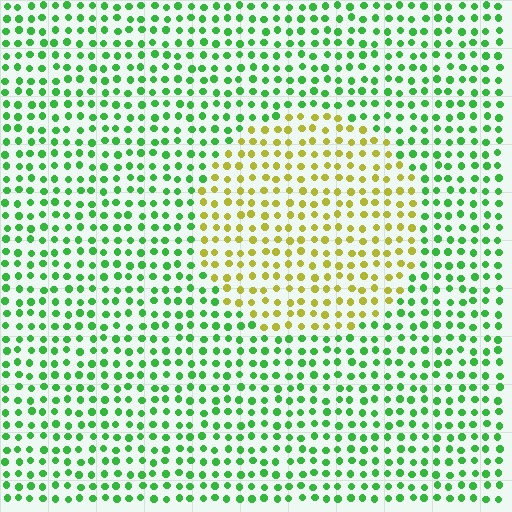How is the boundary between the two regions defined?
The boundary is defined purely by a slight shift in hue (about 61 degrees). Spacing, size, and orientation are identical on both sides.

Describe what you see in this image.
The image is filled with small green elements in a uniform arrangement. A circle-shaped region is visible where the elements are tinted to a slightly different hue, forming a subtle color boundary.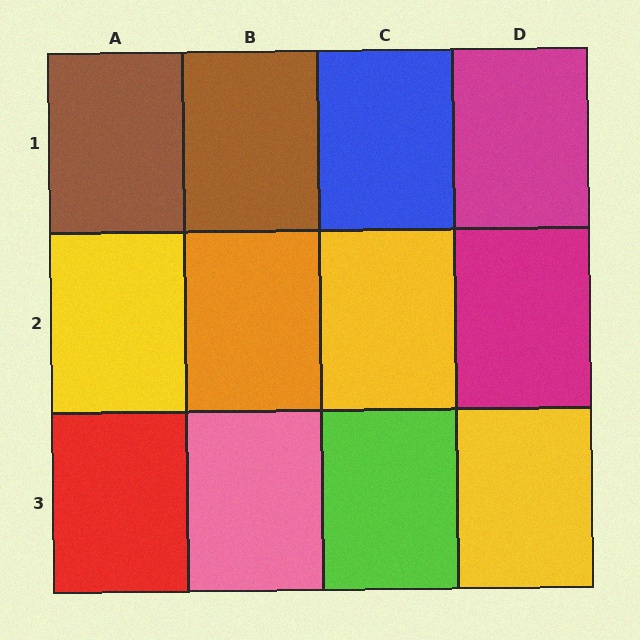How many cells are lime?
1 cell is lime.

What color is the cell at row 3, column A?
Red.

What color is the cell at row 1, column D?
Magenta.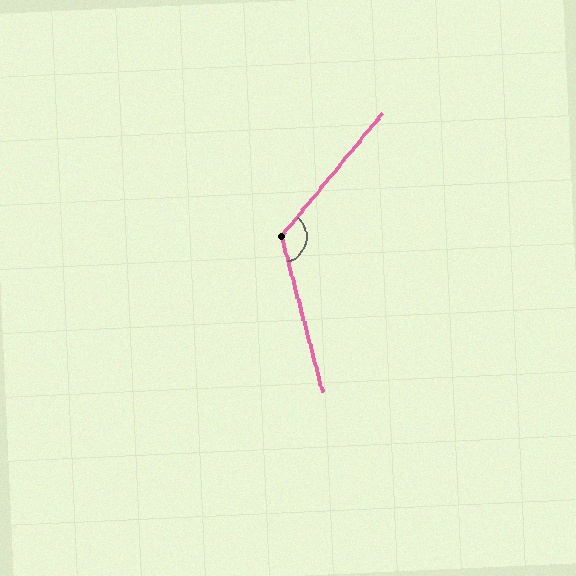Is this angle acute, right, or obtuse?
It is obtuse.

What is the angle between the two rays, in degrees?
Approximately 126 degrees.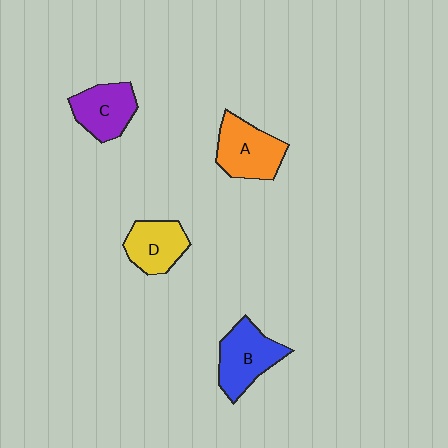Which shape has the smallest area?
Shape D (yellow).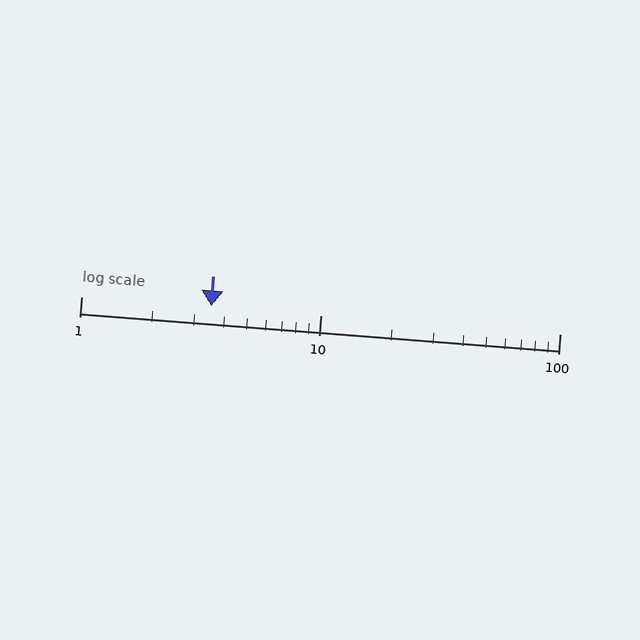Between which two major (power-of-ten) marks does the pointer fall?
The pointer is between 1 and 10.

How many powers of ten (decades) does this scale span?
The scale spans 2 decades, from 1 to 100.